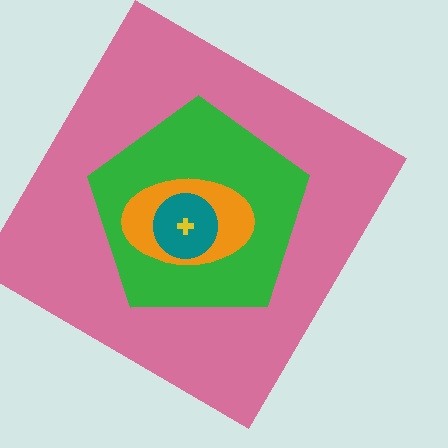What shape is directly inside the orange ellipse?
The teal circle.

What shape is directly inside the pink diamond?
The green pentagon.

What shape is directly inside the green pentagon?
The orange ellipse.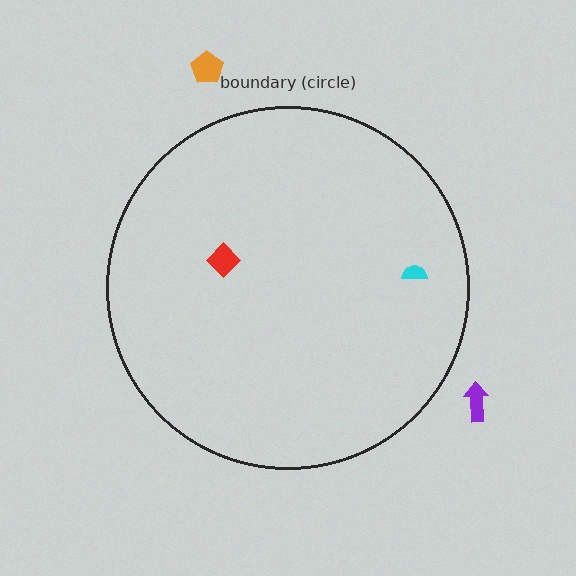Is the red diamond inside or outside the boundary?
Inside.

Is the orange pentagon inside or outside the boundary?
Outside.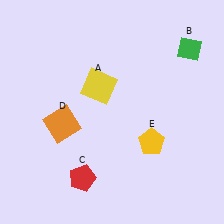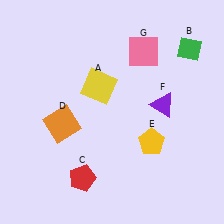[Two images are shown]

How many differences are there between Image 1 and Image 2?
There are 2 differences between the two images.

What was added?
A purple triangle (F), a pink square (G) were added in Image 2.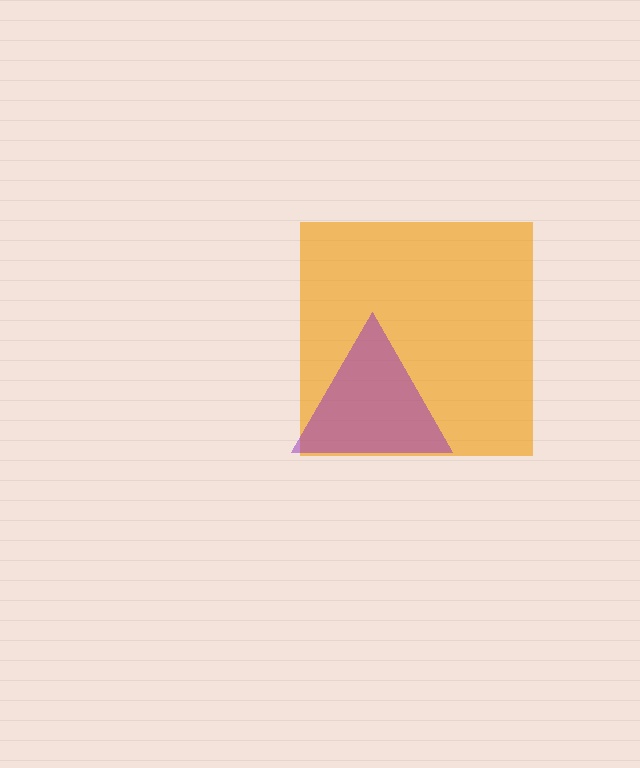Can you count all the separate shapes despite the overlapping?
Yes, there are 2 separate shapes.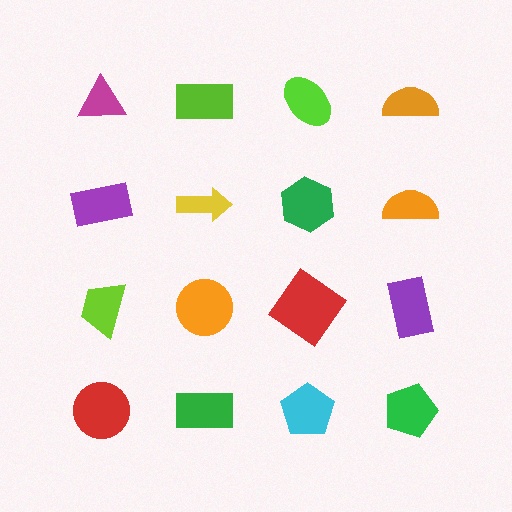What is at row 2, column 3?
A green hexagon.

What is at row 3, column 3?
A red diamond.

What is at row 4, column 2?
A green rectangle.